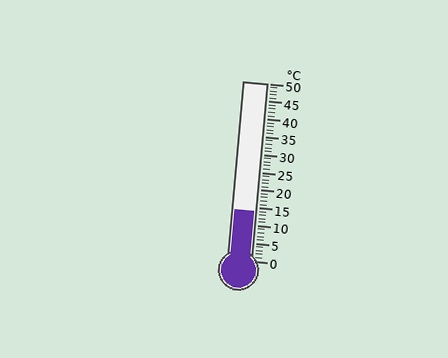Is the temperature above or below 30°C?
The temperature is below 30°C.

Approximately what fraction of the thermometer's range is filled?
The thermometer is filled to approximately 30% of its range.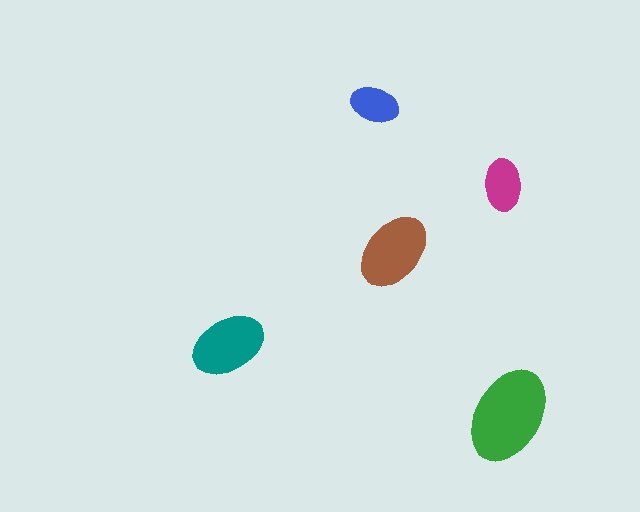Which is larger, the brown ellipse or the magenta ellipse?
The brown one.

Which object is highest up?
The blue ellipse is topmost.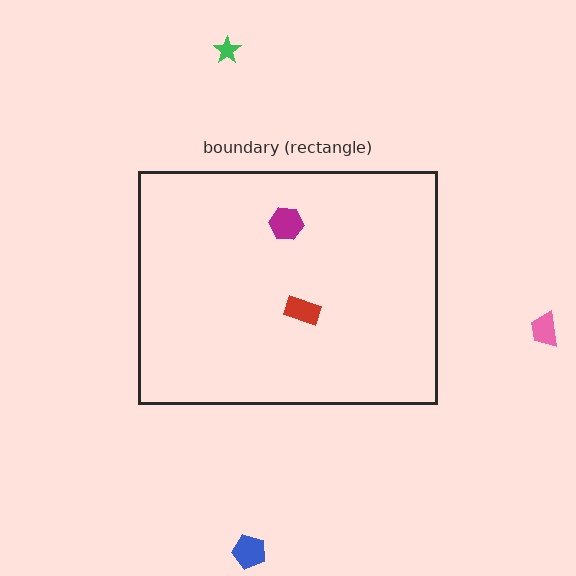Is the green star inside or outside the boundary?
Outside.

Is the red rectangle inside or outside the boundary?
Inside.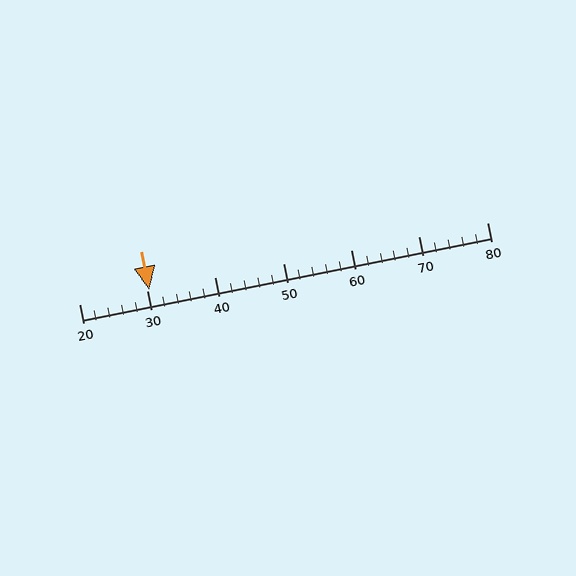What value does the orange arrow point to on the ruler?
The orange arrow points to approximately 30.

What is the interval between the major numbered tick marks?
The major tick marks are spaced 10 units apart.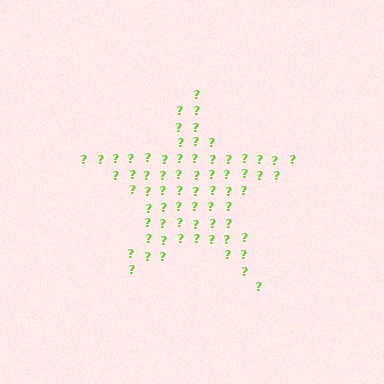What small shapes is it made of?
It is made of small question marks.